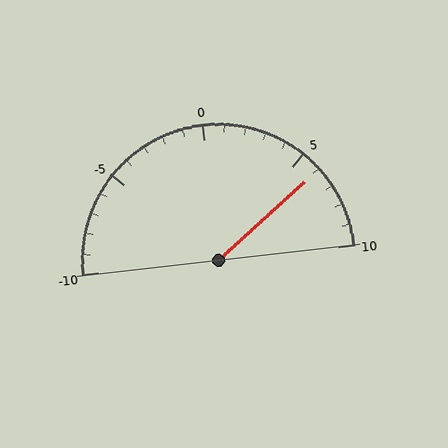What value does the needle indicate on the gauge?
The needle indicates approximately 6.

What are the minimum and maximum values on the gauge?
The gauge ranges from -10 to 10.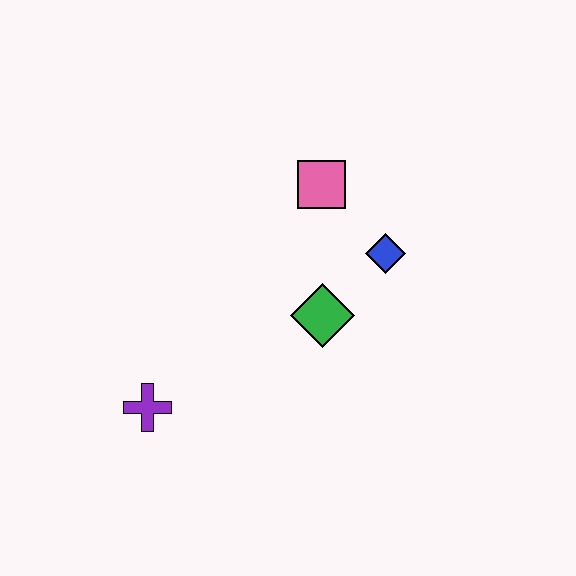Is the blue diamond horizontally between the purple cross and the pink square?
No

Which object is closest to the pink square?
The blue diamond is closest to the pink square.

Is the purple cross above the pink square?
No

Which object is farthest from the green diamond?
The purple cross is farthest from the green diamond.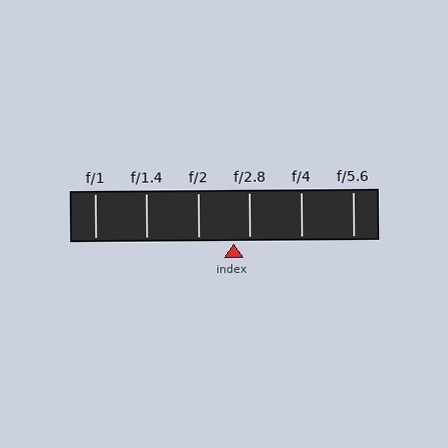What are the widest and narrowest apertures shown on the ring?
The widest aperture shown is f/1 and the narrowest is f/5.6.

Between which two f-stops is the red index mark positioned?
The index mark is between f/2 and f/2.8.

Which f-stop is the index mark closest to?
The index mark is closest to f/2.8.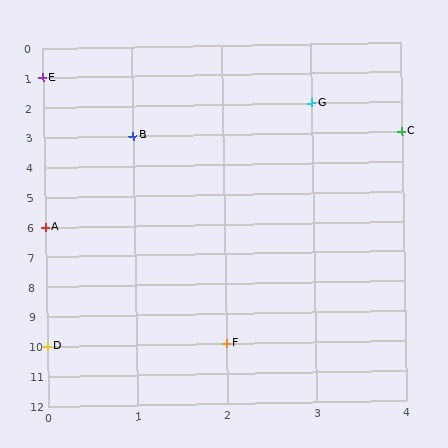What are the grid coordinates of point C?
Point C is at grid coordinates (4, 3).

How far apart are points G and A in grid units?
Points G and A are 3 columns and 4 rows apart (about 5.0 grid units diagonally).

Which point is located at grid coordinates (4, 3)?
Point C is at (4, 3).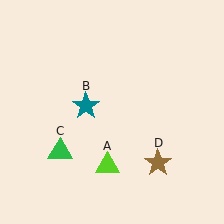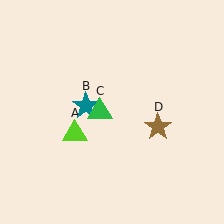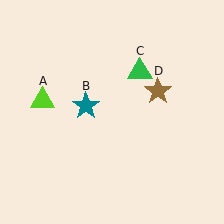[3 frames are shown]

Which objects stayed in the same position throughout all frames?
Teal star (object B) remained stationary.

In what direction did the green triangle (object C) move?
The green triangle (object C) moved up and to the right.